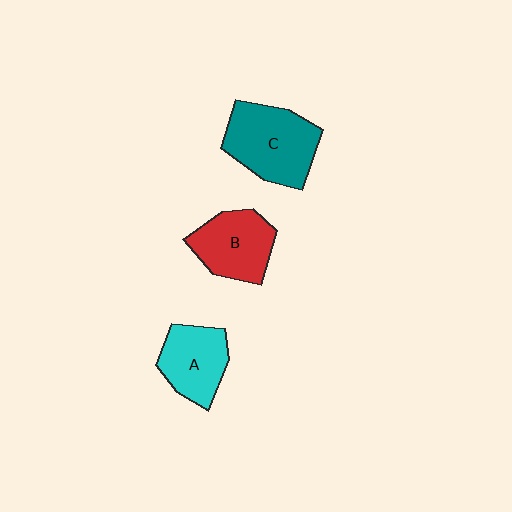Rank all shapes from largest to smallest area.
From largest to smallest: C (teal), B (red), A (cyan).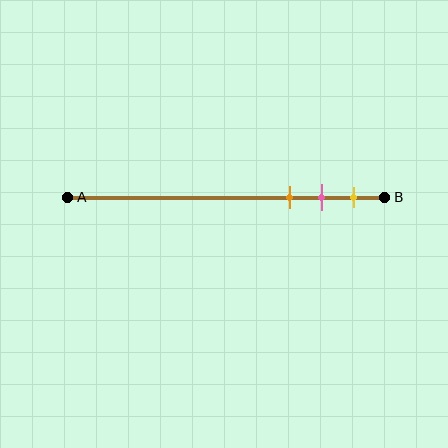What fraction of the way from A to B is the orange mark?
The orange mark is approximately 70% (0.7) of the way from A to B.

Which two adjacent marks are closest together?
The pink and yellow marks are the closest adjacent pair.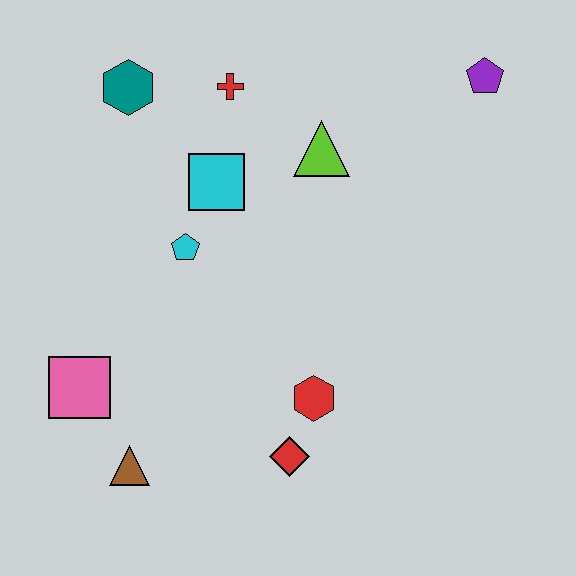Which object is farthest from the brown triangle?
The purple pentagon is farthest from the brown triangle.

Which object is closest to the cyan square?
The cyan pentagon is closest to the cyan square.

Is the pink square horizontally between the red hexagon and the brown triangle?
No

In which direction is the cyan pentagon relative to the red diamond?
The cyan pentagon is above the red diamond.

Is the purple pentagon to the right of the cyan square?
Yes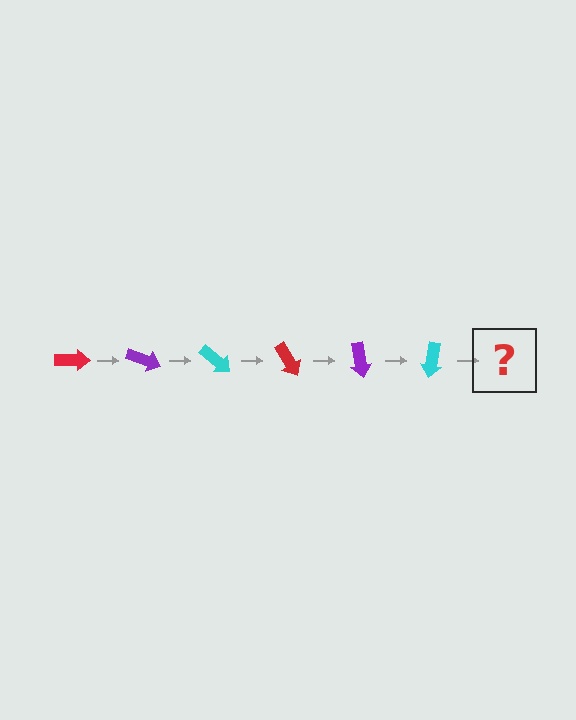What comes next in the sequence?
The next element should be a red arrow, rotated 120 degrees from the start.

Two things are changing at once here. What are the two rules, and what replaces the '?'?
The two rules are that it rotates 20 degrees each step and the color cycles through red, purple, and cyan. The '?' should be a red arrow, rotated 120 degrees from the start.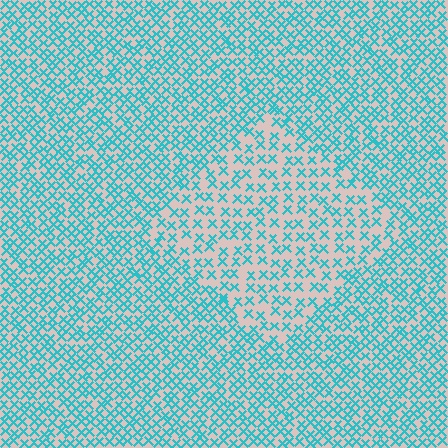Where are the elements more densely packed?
The elements are more densely packed outside the diamond boundary.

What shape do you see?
I see a diamond.